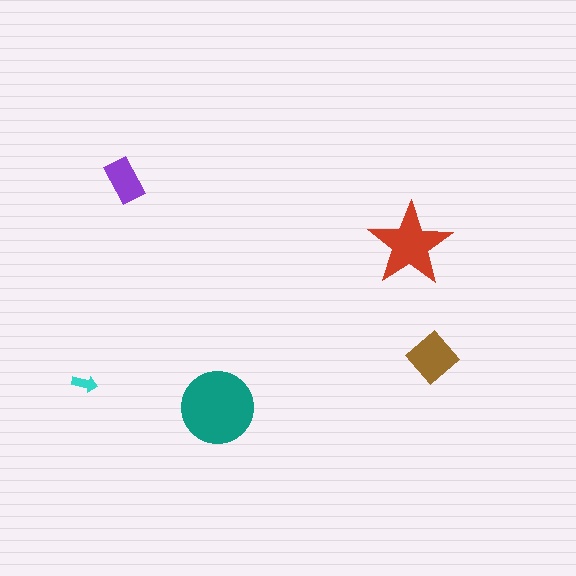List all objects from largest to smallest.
The teal circle, the red star, the brown diamond, the purple rectangle, the cyan arrow.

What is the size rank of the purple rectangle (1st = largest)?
4th.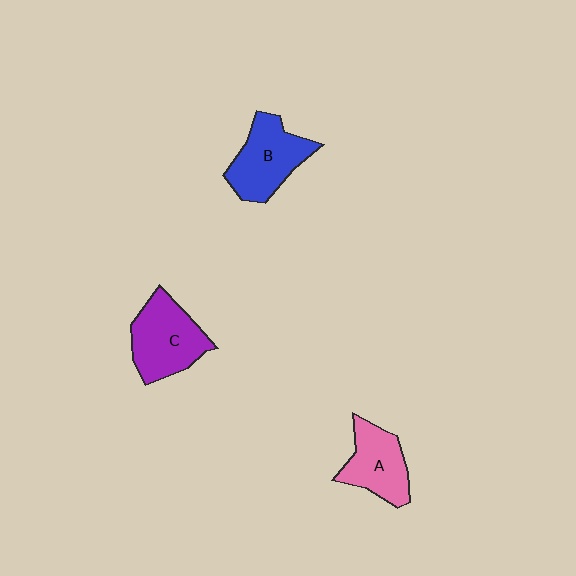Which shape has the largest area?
Shape C (purple).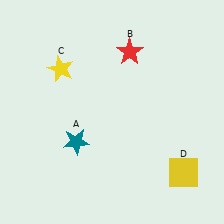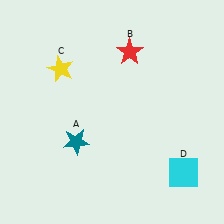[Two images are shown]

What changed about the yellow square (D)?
In Image 1, D is yellow. In Image 2, it changed to cyan.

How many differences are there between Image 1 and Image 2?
There is 1 difference between the two images.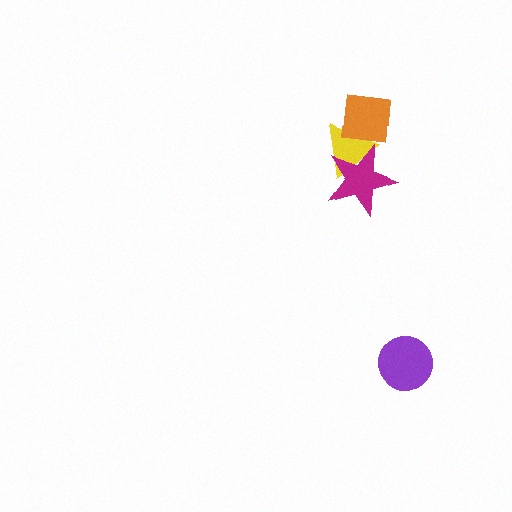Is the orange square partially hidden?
No, no other shape covers it.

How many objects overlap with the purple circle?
0 objects overlap with the purple circle.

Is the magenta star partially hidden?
Yes, it is partially covered by another shape.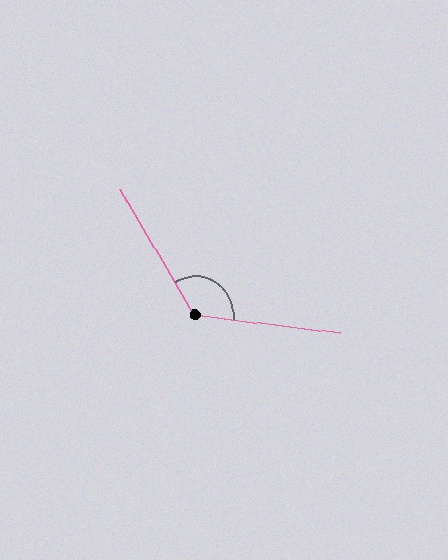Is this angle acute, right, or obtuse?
It is obtuse.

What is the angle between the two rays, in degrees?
Approximately 128 degrees.